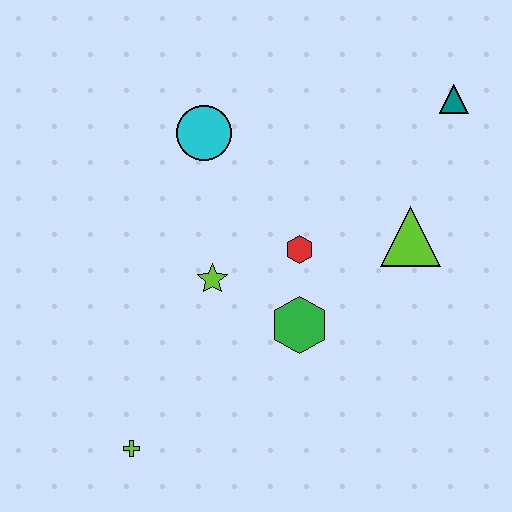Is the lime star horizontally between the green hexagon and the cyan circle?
Yes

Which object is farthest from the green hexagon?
The teal triangle is farthest from the green hexagon.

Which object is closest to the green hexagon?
The red hexagon is closest to the green hexagon.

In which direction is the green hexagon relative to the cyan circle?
The green hexagon is below the cyan circle.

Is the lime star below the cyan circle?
Yes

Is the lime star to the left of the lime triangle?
Yes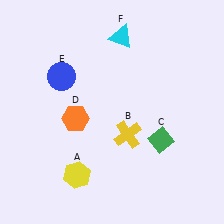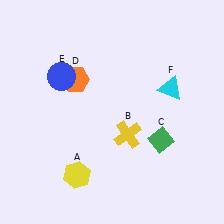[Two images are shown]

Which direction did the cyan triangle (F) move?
The cyan triangle (F) moved down.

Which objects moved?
The objects that moved are: the orange hexagon (D), the cyan triangle (F).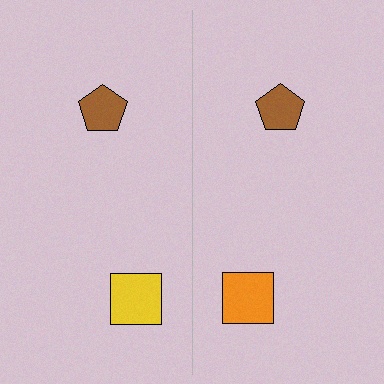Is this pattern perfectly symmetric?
No, the pattern is not perfectly symmetric. The orange square on the right side breaks the symmetry — its mirror counterpart is yellow.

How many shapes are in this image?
There are 4 shapes in this image.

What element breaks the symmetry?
The orange square on the right side breaks the symmetry — its mirror counterpart is yellow.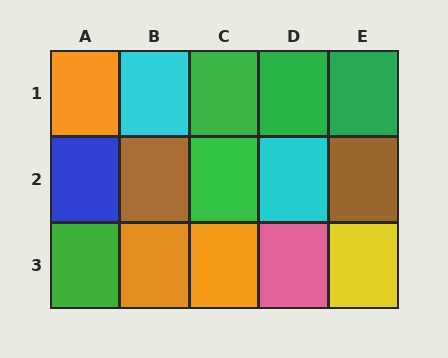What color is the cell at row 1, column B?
Cyan.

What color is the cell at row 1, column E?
Green.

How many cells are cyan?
2 cells are cyan.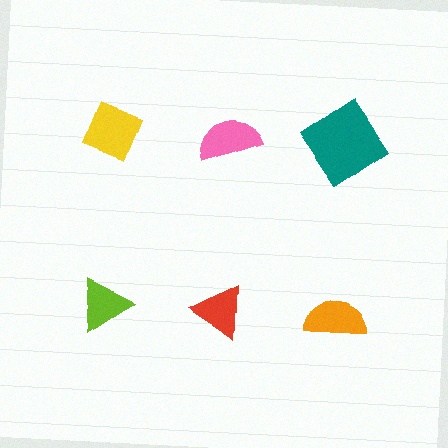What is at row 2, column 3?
An orange semicircle.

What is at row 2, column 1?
A lime triangle.